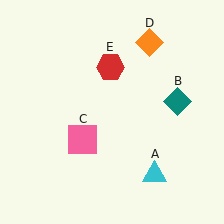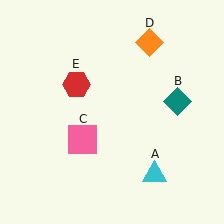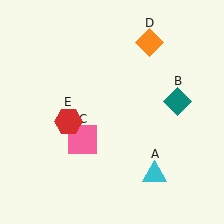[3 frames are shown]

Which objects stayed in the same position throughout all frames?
Cyan triangle (object A) and teal diamond (object B) and pink square (object C) and orange diamond (object D) remained stationary.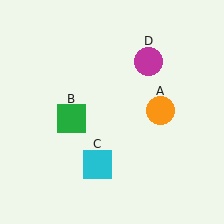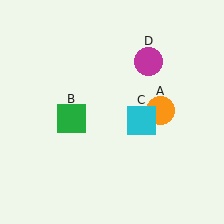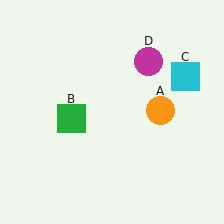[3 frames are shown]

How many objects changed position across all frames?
1 object changed position: cyan square (object C).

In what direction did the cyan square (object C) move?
The cyan square (object C) moved up and to the right.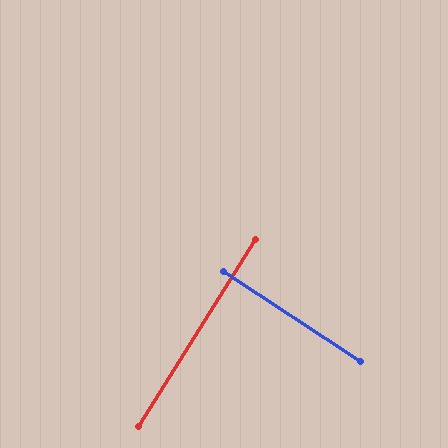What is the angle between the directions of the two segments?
Approximately 89 degrees.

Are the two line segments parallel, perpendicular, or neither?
Perpendicular — they meet at approximately 89°.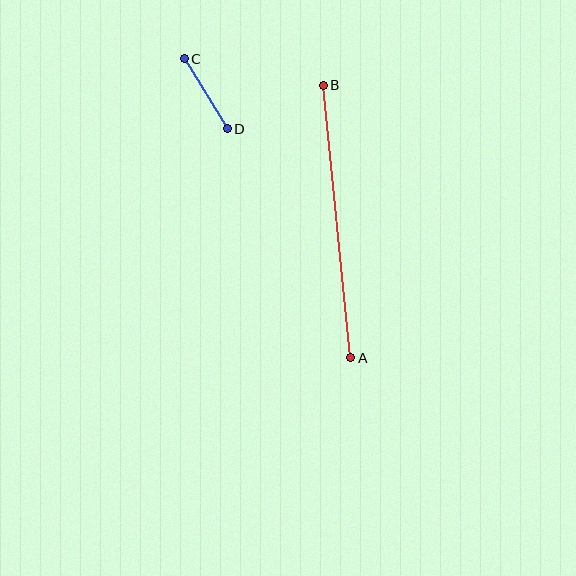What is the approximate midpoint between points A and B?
The midpoint is at approximately (337, 221) pixels.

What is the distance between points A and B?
The distance is approximately 274 pixels.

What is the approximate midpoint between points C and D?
The midpoint is at approximately (206, 94) pixels.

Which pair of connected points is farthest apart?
Points A and B are farthest apart.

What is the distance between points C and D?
The distance is approximately 82 pixels.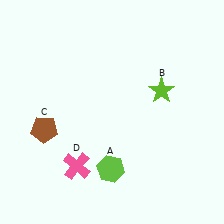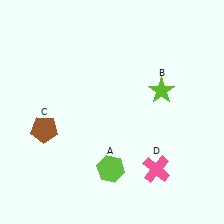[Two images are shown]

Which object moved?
The pink cross (D) moved right.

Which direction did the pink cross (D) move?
The pink cross (D) moved right.